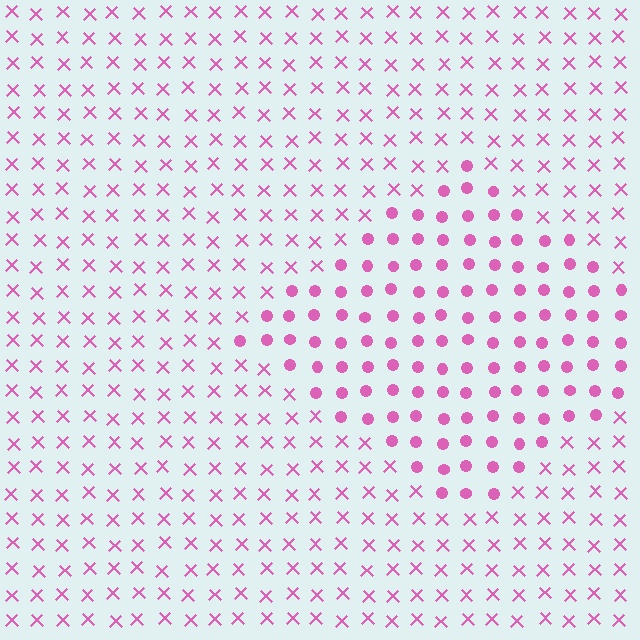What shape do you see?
I see a diamond.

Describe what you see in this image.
The image is filled with small pink elements arranged in a uniform grid. A diamond-shaped region contains circles, while the surrounding area contains X marks. The boundary is defined purely by the change in element shape.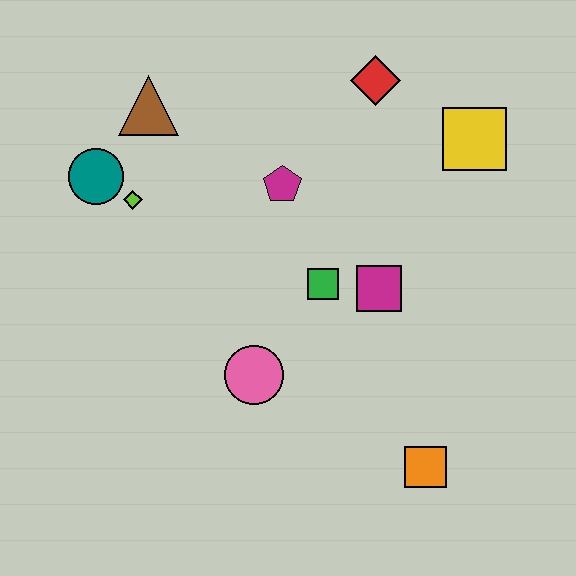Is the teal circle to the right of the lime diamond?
No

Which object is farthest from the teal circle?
The orange square is farthest from the teal circle.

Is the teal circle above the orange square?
Yes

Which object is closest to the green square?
The magenta square is closest to the green square.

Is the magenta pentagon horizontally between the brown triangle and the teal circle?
No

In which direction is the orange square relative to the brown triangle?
The orange square is below the brown triangle.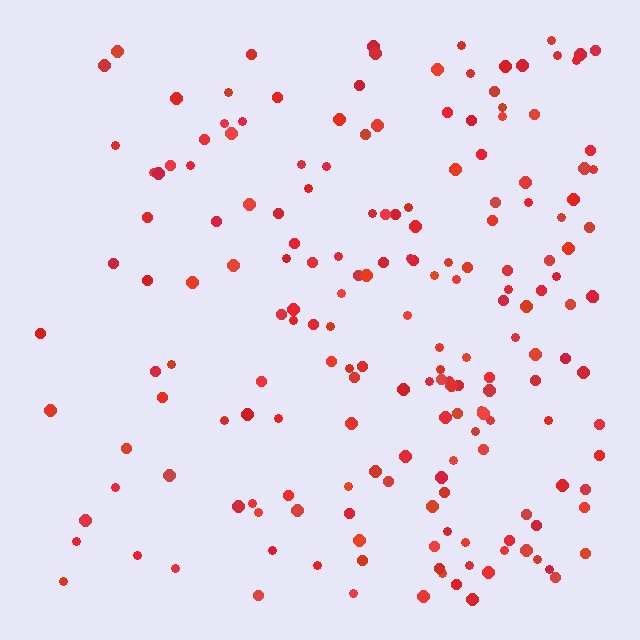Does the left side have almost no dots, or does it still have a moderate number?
Still a moderate number, just noticeably fewer than the right.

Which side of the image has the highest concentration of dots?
The right.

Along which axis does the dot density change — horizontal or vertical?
Horizontal.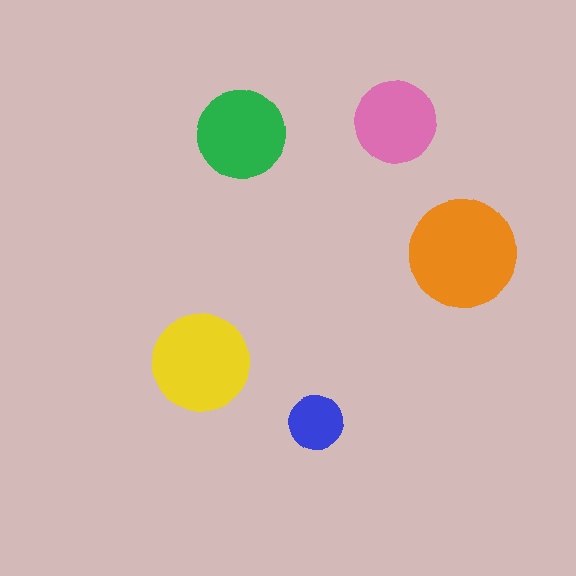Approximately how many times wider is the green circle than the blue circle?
About 1.5 times wider.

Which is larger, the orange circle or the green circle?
The orange one.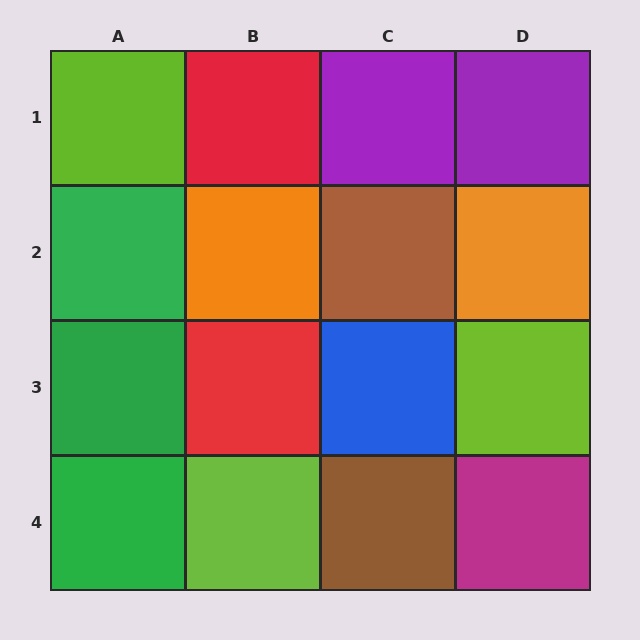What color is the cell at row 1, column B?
Red.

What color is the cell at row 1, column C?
Purple.